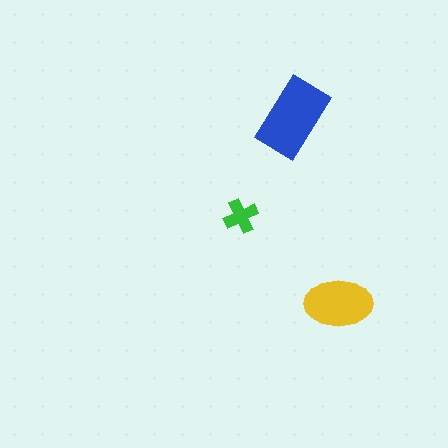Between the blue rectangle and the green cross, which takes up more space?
The blue rectangle.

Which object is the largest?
The blue rectangle.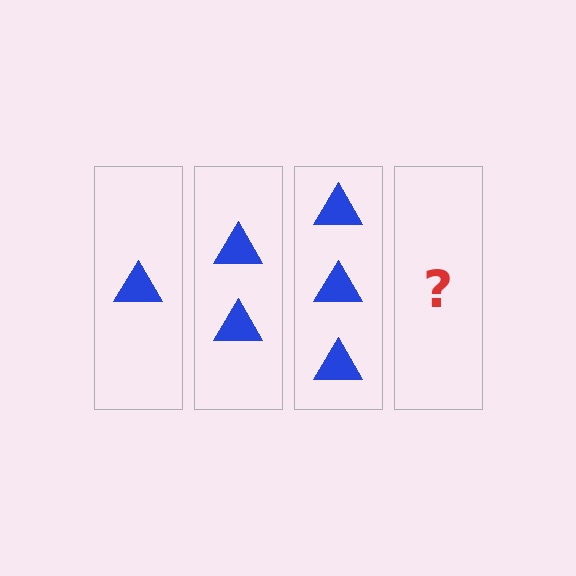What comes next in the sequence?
The next element should be 4 triangles.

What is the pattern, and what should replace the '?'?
The pattern is that each step adds one more triangle. The '?' should be 4 triangles.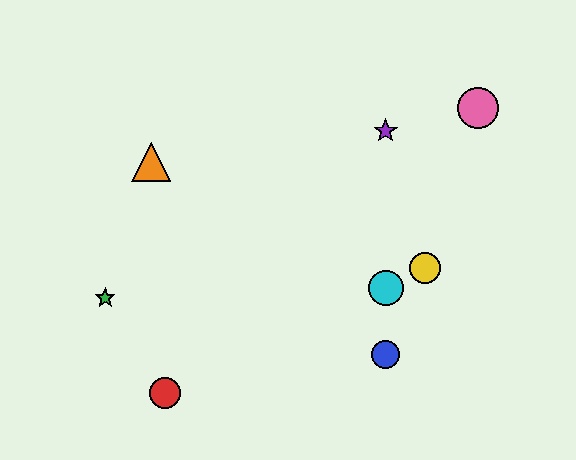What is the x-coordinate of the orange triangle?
The orange triangle is at x≈151.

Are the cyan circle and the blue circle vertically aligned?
Yes, both are at x≈386.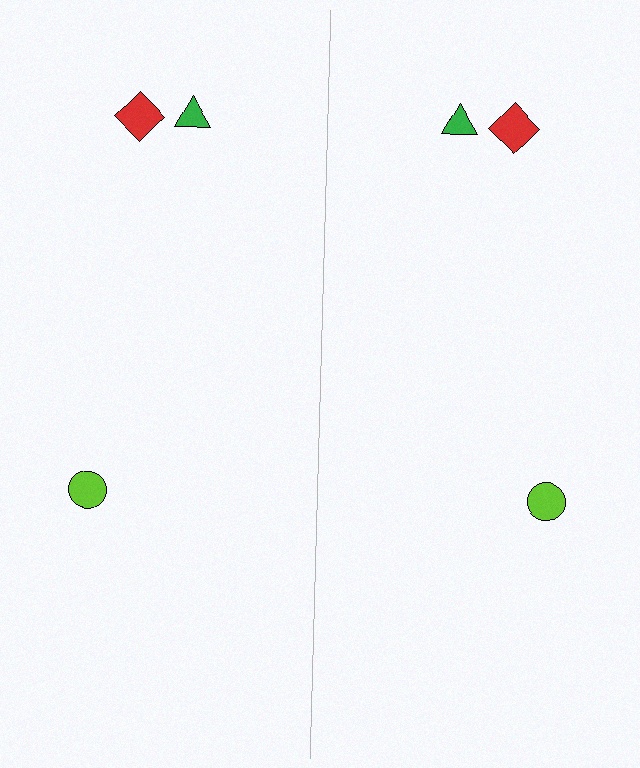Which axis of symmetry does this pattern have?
The pattern has a vertical axis of symmetry running through the center of the image.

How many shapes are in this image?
There are 6 shapes in this image.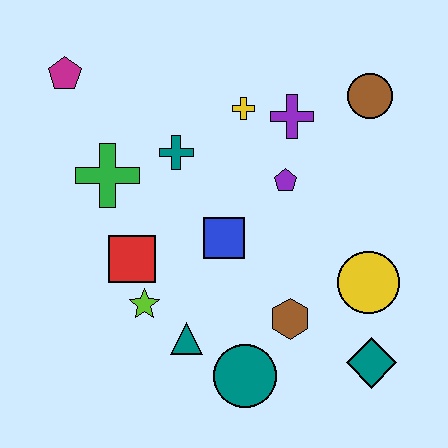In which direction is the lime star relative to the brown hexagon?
The lime star is to the left of the brown hexagon.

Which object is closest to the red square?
The lime star is closest to the red square.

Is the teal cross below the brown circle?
Yes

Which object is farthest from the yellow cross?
The teal diamond is farthest from the yellow cross.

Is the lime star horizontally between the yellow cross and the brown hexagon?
No